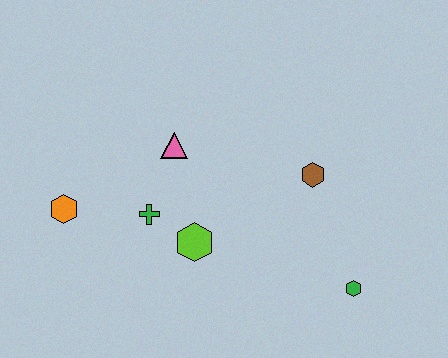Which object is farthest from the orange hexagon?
The green hexagon is farthest from the orange hexagon.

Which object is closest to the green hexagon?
The brown hexagon is closest to the green hexagon.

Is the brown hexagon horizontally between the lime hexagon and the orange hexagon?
No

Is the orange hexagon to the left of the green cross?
Yes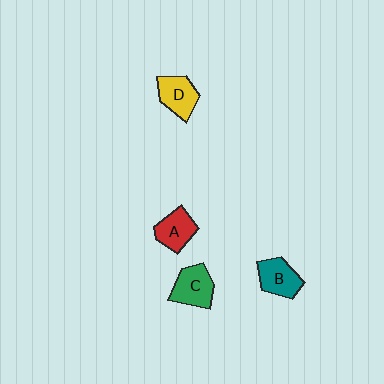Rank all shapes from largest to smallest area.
From largest to smallest: C (green), D (yellow), B (teal), A (red).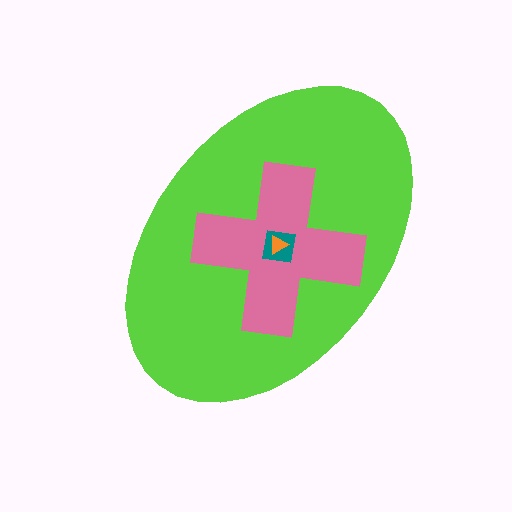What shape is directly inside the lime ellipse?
The pink cross.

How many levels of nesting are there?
4.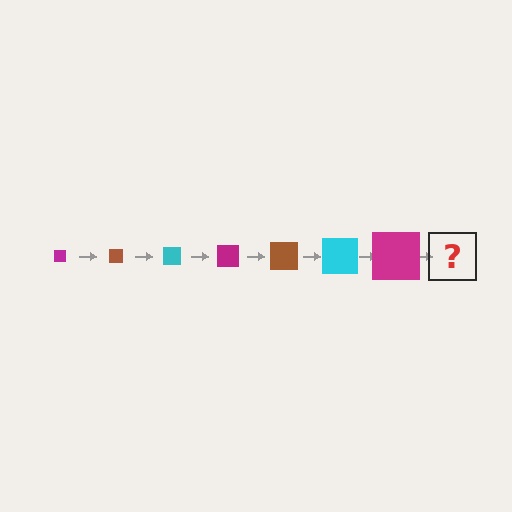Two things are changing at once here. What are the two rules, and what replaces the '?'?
The two rules are that the square grows larger each step and the color cycles through magenta, brown, and cyan. The '?' should be a brown square, larger than the previous one.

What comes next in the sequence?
The next element should be a brown square, larger than the previous one.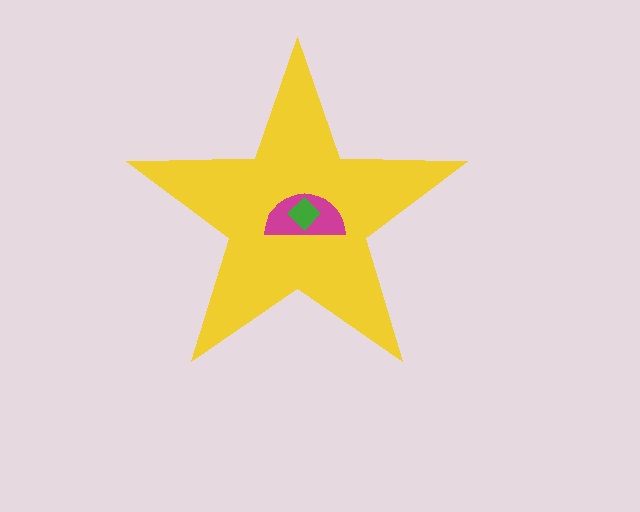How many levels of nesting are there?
3.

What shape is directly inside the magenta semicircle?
The green diamond.